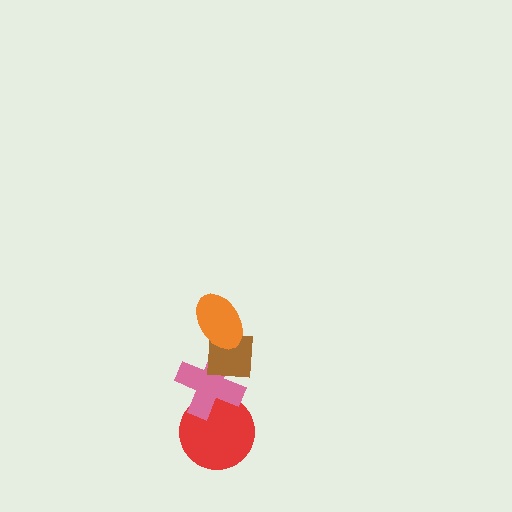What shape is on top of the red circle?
The pink cross is on top of the red circle.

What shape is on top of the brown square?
The orange ellipse is on top of the brown square.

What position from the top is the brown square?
The brown square is 2nd from the top.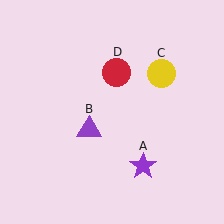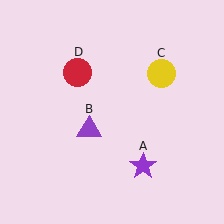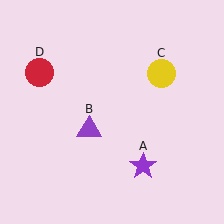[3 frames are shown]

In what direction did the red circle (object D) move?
The red circle (object D) moved left.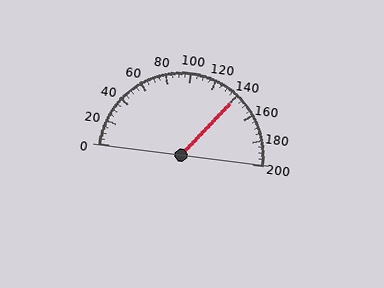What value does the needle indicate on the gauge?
The needle indicates approximately 140.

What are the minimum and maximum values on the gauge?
The gauge ranges from 0 to 200.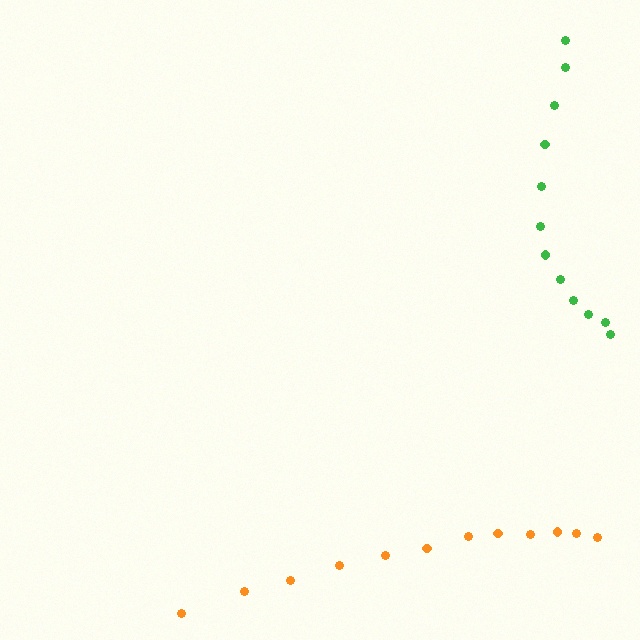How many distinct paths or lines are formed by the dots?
There are 2 distinct paths.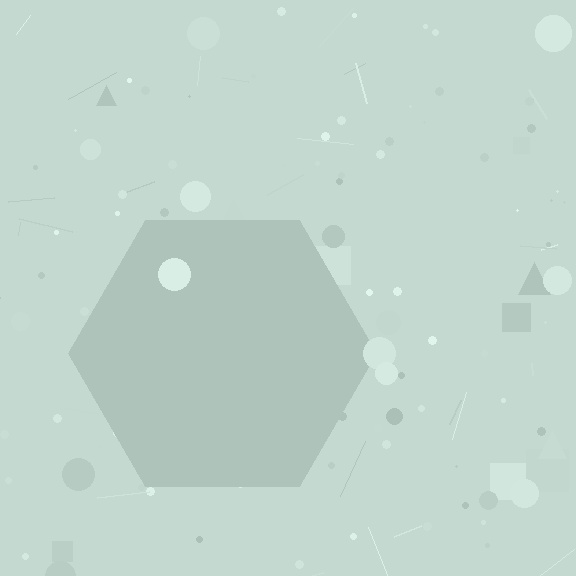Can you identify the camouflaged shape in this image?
The camouflaged shape is a hexagon.